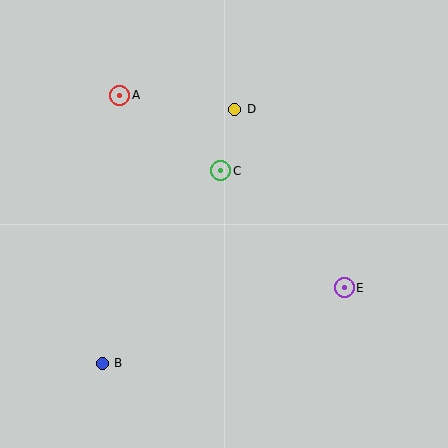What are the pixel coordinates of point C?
Point C is at (221, 171).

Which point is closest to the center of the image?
Point C at (221, 171) is closest to the center.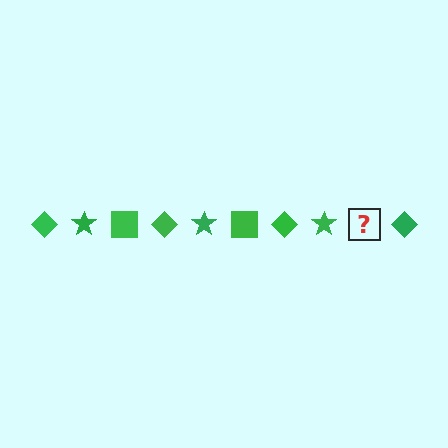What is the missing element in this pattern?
The missing element is a green square.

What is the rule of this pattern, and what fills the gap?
The rule is that the pattern cycles through diamond, star, square shapes in green. The gap should be filled with a green square.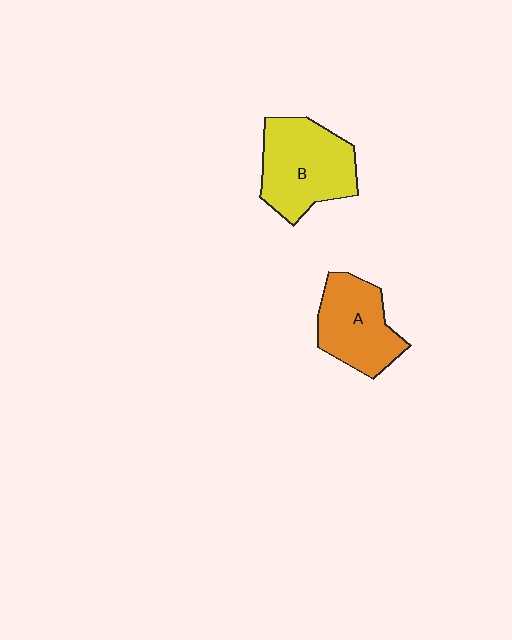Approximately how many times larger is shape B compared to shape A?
Approximately 1.2 times.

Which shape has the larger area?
Shape B (yellow).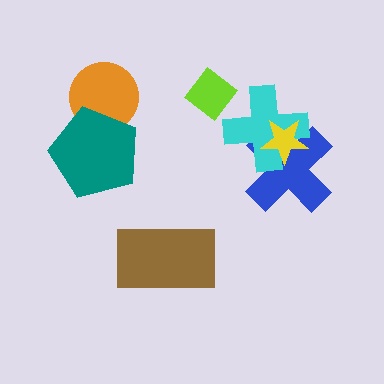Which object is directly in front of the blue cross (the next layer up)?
The cyan cross is directly in front of the blue cross.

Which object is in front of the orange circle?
The teal pentagon is in front of the orange circle.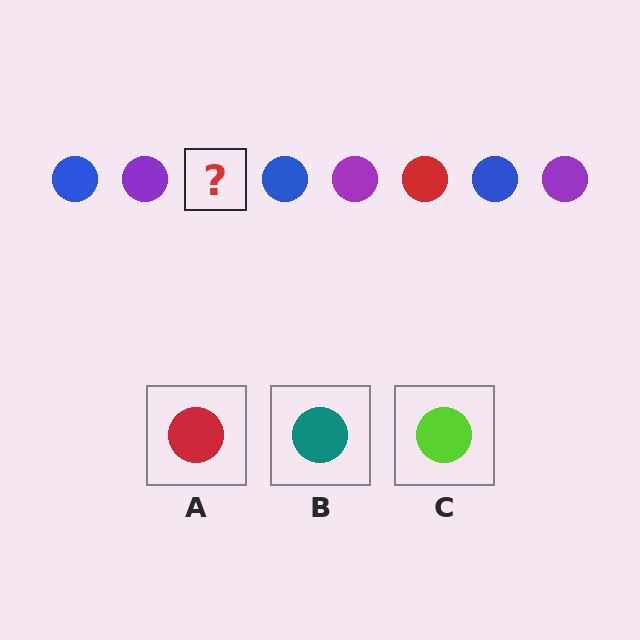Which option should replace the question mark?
Option A.